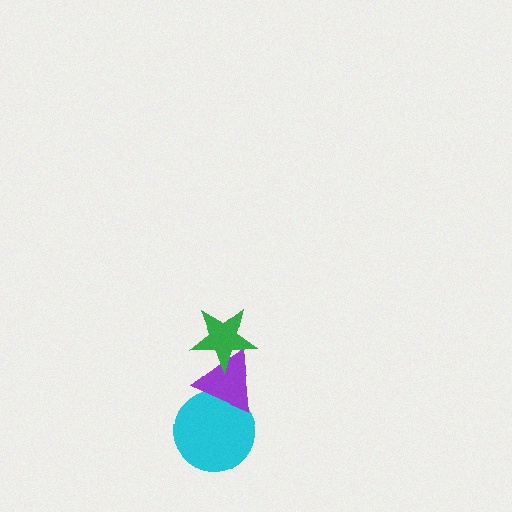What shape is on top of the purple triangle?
The green star is on top of the purple triangle.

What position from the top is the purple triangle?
The purple triangle is 2nd from the top.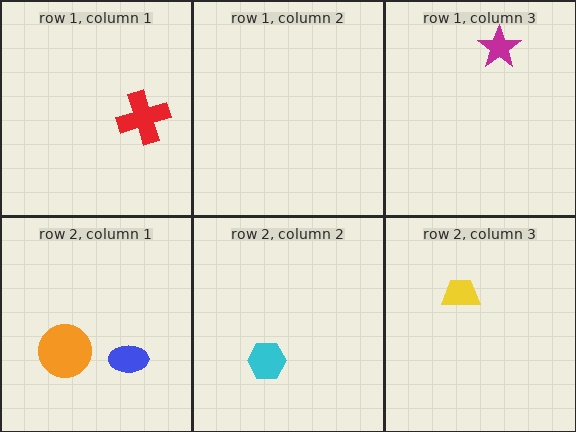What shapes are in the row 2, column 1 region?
The blue ellipse, the orange circle.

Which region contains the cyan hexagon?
The row 2, column 2 region.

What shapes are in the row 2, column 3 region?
The yellow trapezoid.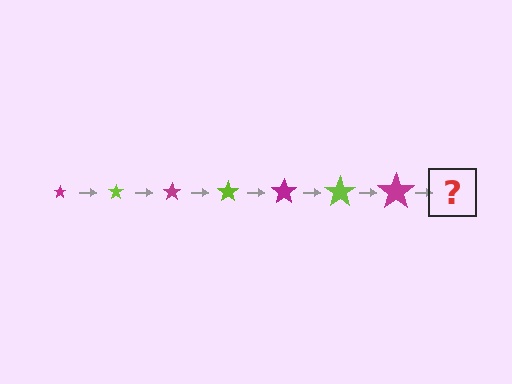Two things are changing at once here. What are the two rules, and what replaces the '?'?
The two rules are that the star grows larger each step and the color cycles through magenta and lime. The '?' should be a lime star, larger than the previous one.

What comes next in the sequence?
The next element should be a lime star, larger than the previous one.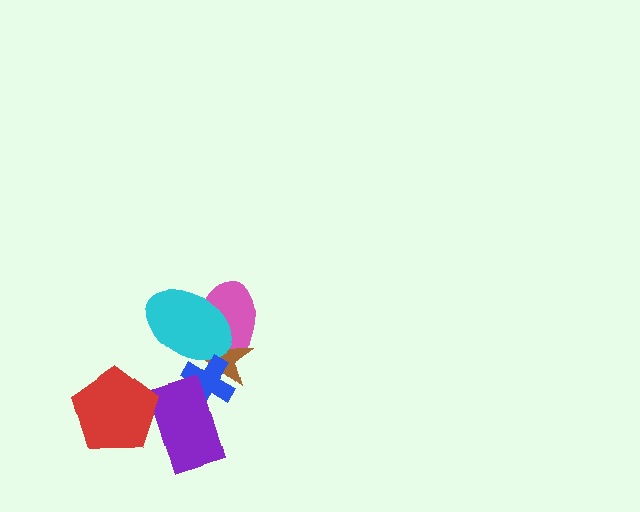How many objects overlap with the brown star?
3 objects overlap with the brown star.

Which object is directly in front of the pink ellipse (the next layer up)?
The brown star is directly in front of the pink ellipse.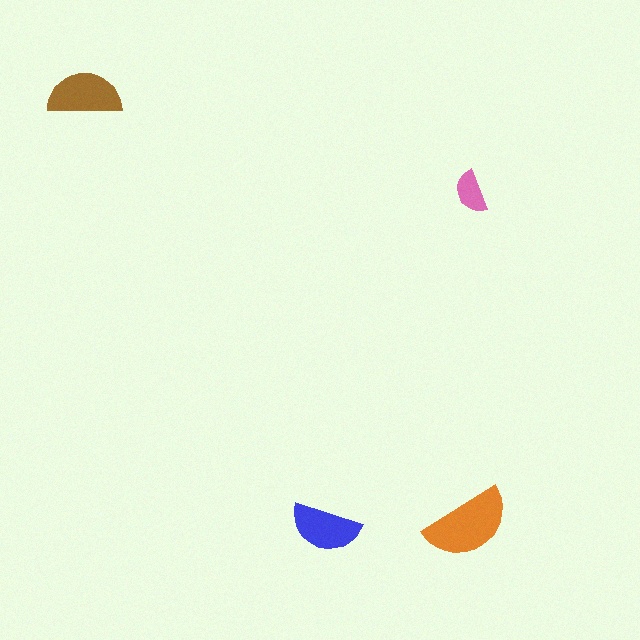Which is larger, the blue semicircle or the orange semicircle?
The orange one.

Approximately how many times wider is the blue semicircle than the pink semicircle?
About 1.5 times wider.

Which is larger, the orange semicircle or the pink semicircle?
The orange one.